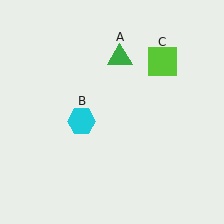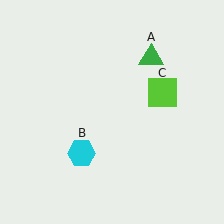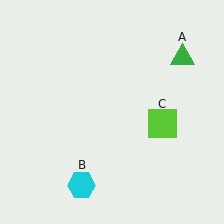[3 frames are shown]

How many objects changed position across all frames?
3 objects changed position: green triangle (object A), cyan hexagon (object B), lime square (object C).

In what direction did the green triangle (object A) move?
The green triangle (object A) moved right.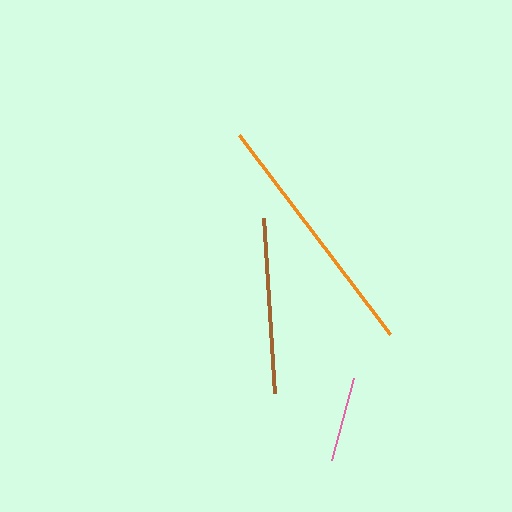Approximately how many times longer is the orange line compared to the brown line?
The orange line is approximately 1.4 times the length of the brown line.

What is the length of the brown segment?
The brown segment is approximately 175 pixels long.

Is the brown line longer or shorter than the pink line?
The brown line is longer than the pink line.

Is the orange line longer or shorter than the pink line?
The orange line is longer than the pink line.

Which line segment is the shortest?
The pink line is the shortest at approximately 85 pixels.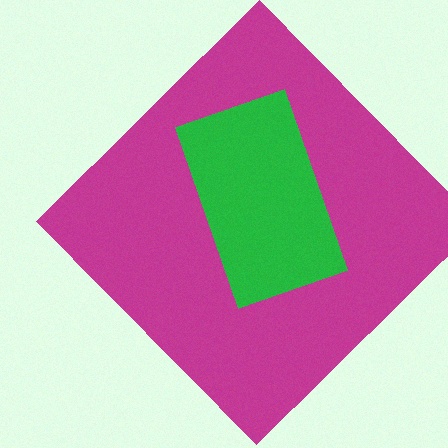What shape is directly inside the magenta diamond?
The green rectangle.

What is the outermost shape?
The magenta diamond.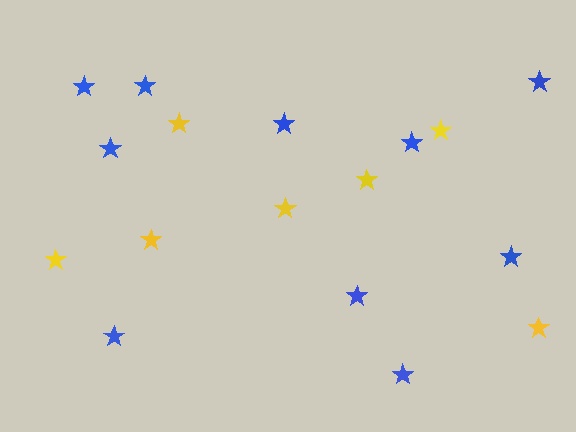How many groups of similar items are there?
There are 2 groups: one group of blue stars (10) and one group of yellow stars (7).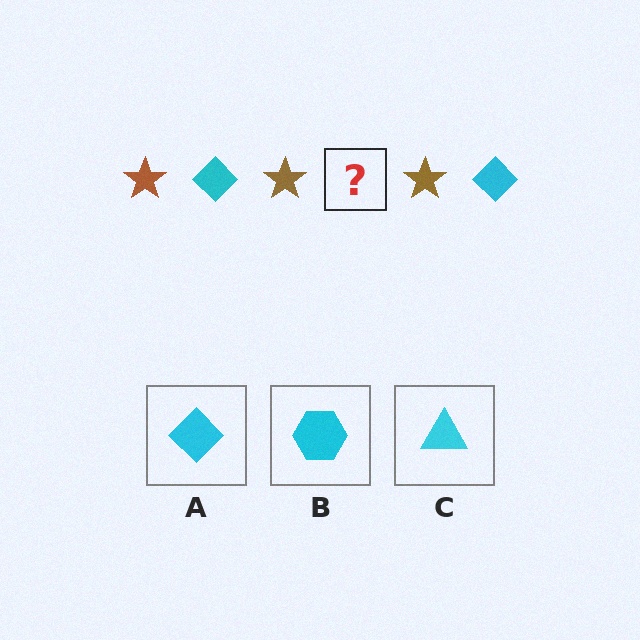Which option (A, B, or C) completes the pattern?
A.